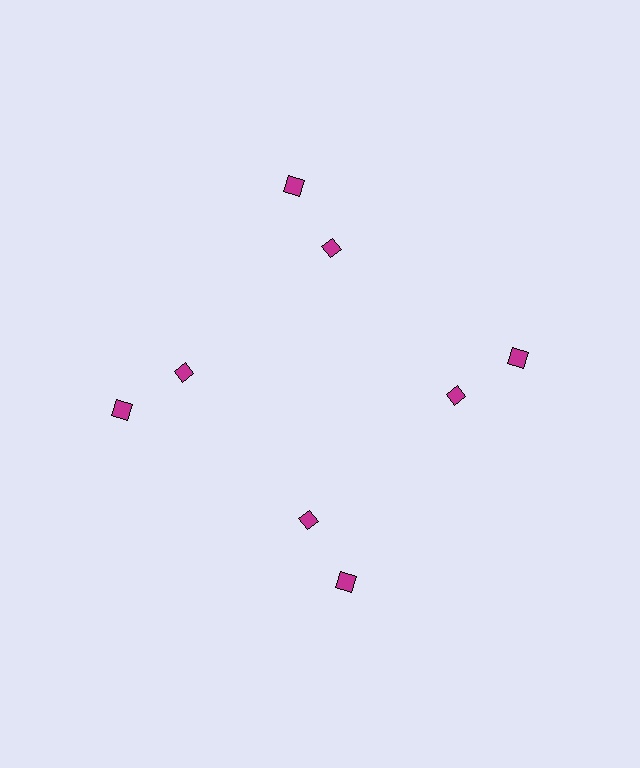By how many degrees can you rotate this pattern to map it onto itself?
The pattern maps onto itself every 90 degrees of rotation.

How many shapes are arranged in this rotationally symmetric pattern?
There are 8 shapes, arranged in 4 groups of 2.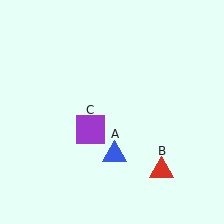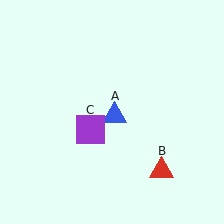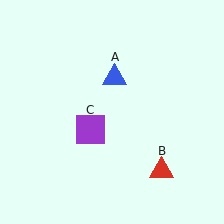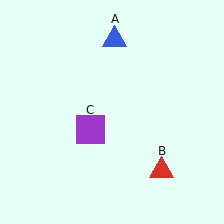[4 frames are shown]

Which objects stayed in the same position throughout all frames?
Red triangle (object B) and purple square (object C) remained stationary.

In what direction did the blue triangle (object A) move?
The blue triangle (object A) moved up.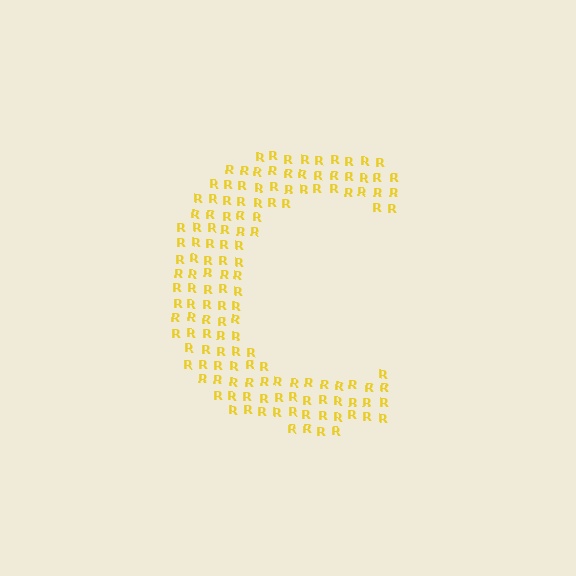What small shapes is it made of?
It is made of small letter R's.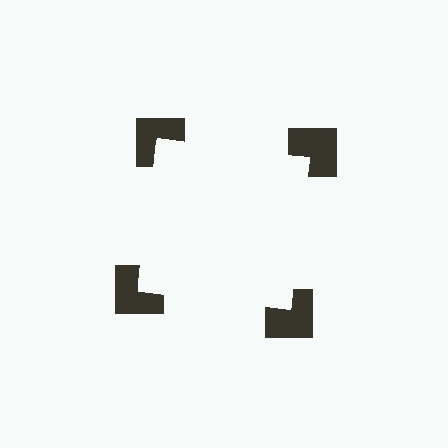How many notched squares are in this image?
There are 4 — one at each vertex of the illusory square.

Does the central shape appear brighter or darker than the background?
It typically appears slightly brighter than the background, even though no actual brightness change is drawn.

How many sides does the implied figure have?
4 sides.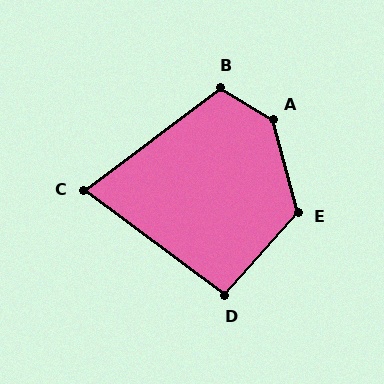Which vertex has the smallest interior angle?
C, at approximately 74 degrees.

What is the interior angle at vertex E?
Approximately 123 degrees (obtuse).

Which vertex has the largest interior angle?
A, at approximately 137 degrees.